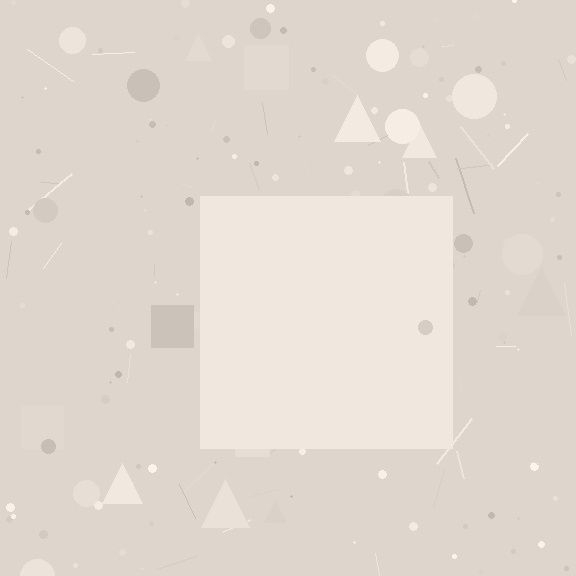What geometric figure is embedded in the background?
A square is embedded in the background.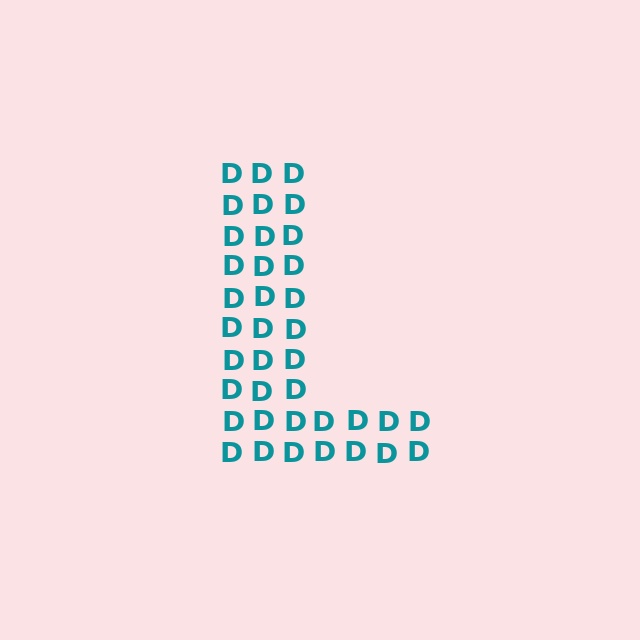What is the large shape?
The large shape is the letter L.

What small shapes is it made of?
It is made of small letter D's.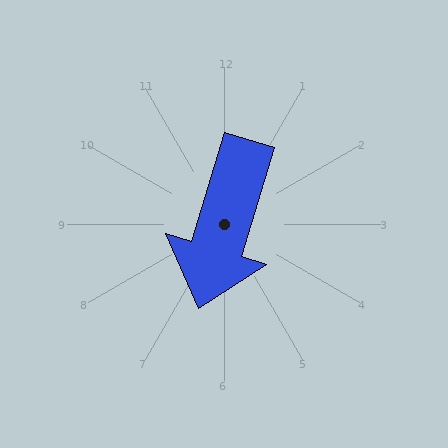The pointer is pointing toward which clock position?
Roughly 7 o'clock.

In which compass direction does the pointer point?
South.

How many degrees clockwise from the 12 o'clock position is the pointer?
Approximately 197 degrees.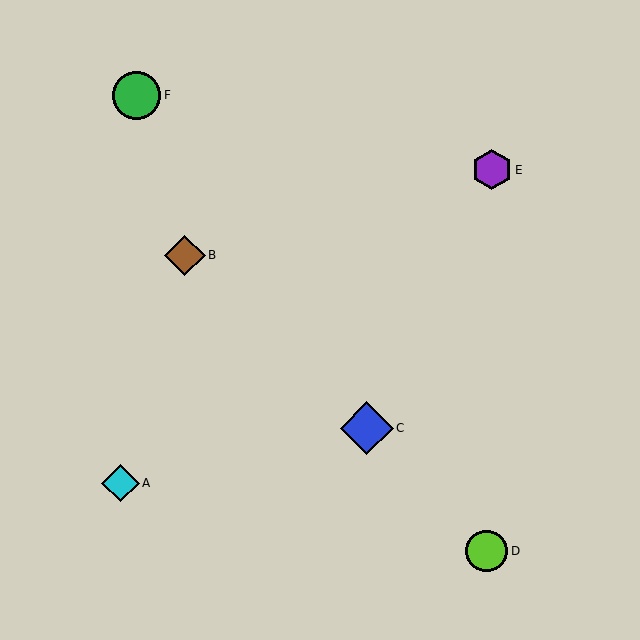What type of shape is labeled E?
Shape E is a purple hexagon.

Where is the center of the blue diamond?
The center of the blue diamond is at (367, 428).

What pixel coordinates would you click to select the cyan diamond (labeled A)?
Click at (121, 483) to select the cyan diamond A.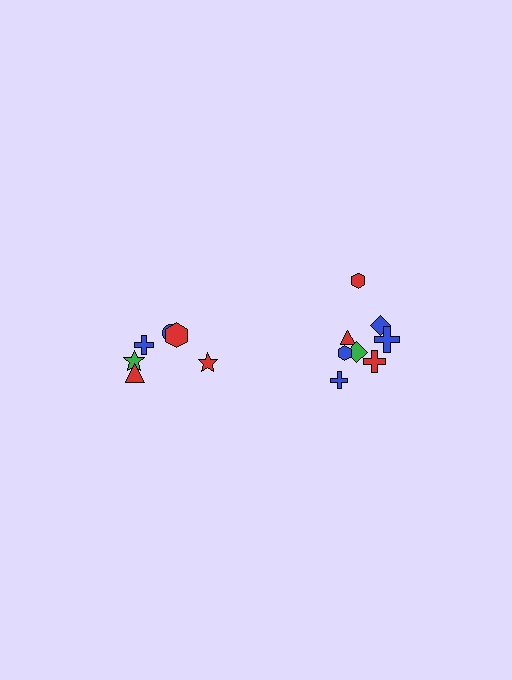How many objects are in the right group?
There are 8 objects.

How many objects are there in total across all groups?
There are 14 objects.